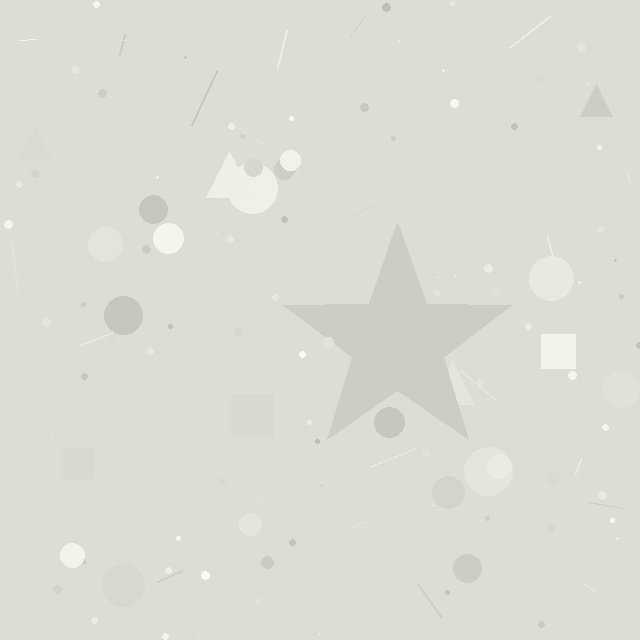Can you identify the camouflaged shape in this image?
The camouflaged shape is a star.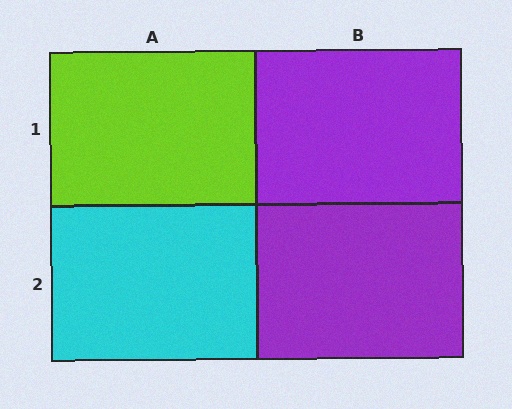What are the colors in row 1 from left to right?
Lime, purple.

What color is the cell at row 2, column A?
Cyan.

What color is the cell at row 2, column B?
Purple.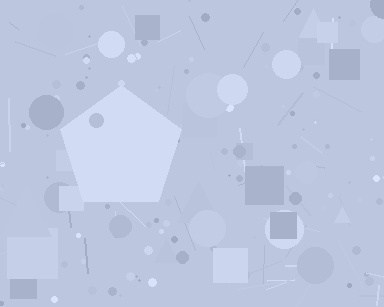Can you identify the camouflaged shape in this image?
The camouflaged shape is a pentagon.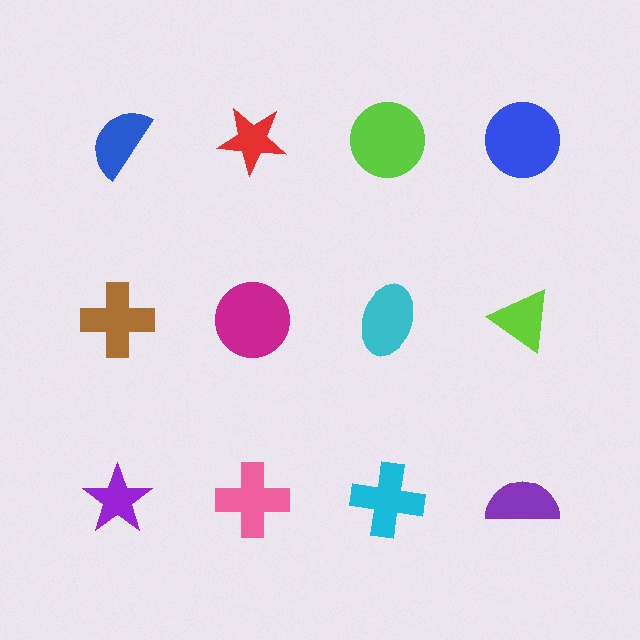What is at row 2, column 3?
A cyan ellipse.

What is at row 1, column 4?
A blue circle.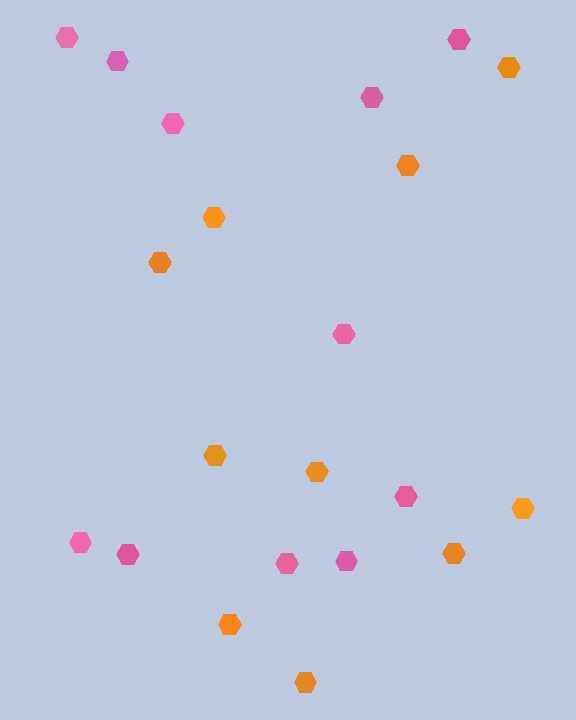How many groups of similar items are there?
There are 2 groups: one group of orange hexagons (10) and one group of pink hexagons (11).